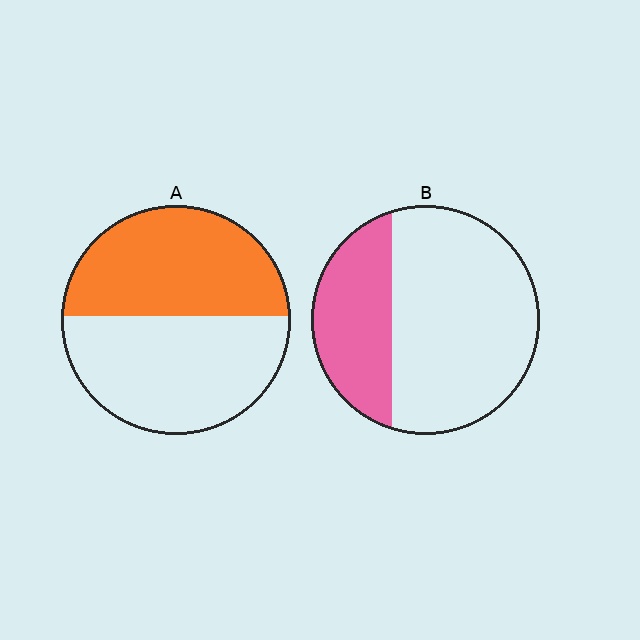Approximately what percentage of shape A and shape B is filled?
A is approximately 50% and B is approximately 30%.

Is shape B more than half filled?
No.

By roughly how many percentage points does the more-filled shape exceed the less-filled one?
By roughly 15 percentage points (A over B).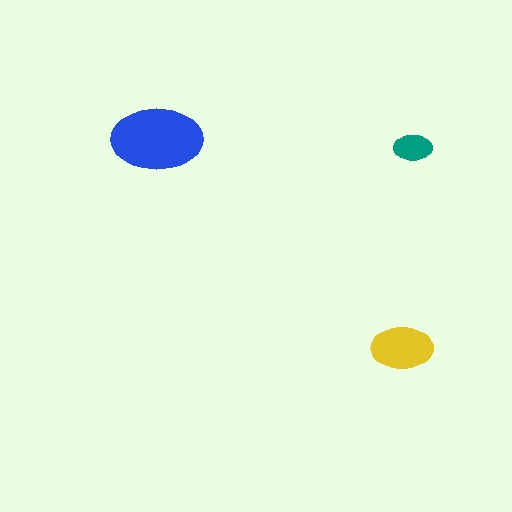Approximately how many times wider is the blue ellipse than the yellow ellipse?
About 1.5 times wider.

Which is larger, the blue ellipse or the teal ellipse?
The blue one.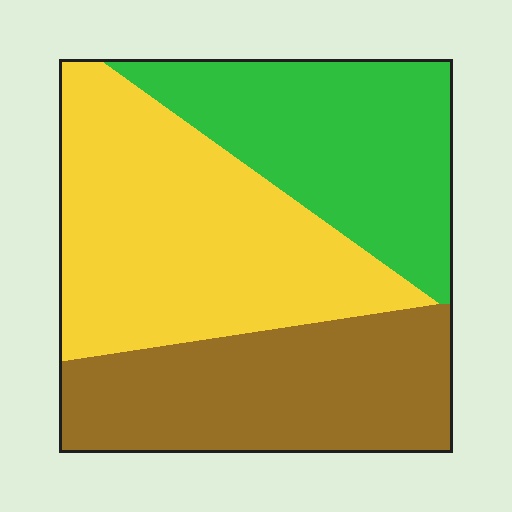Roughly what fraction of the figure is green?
Green covers around 30% of the figure.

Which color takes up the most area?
Yellow, at roughly 40%.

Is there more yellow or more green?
Yellow.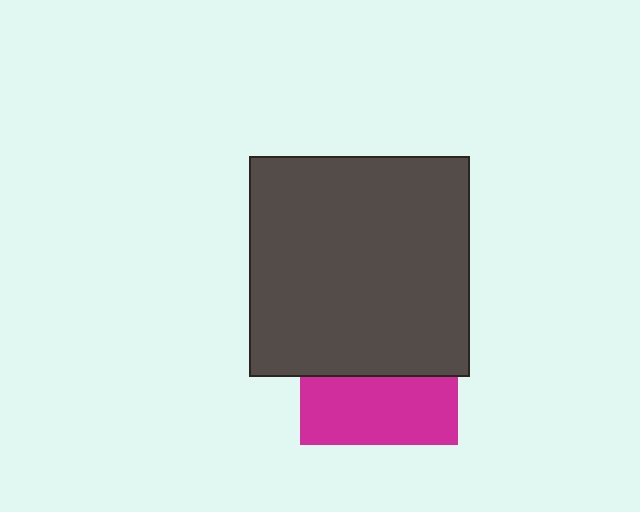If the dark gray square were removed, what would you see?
You would see the complete magenta square.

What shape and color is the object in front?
The object in front is a dark gray square.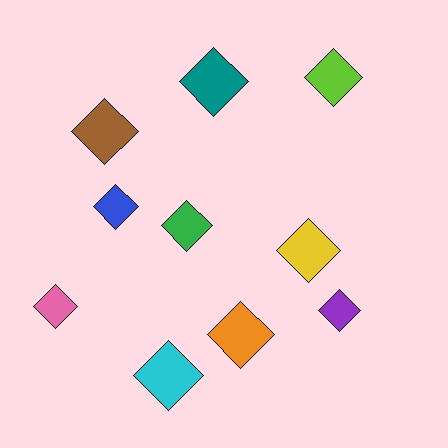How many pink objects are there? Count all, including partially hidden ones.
There is 1 pink object.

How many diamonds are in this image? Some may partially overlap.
There are 10 diamonds.